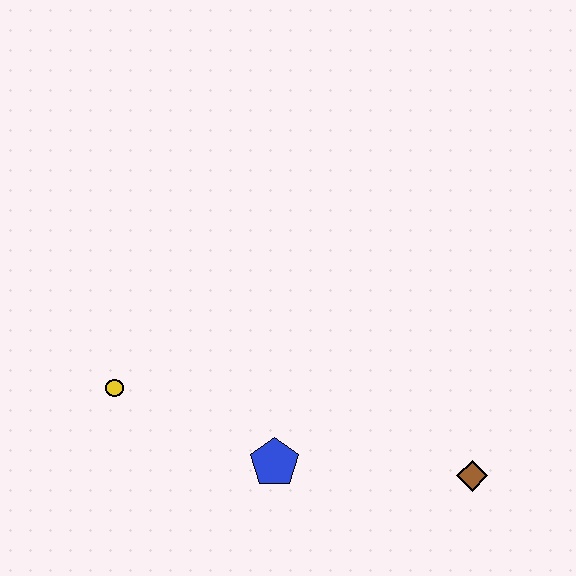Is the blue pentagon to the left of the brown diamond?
Yes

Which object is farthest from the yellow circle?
The brown diamond is farthest from the yellow circle.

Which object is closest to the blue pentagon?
The yellow circle is closest to the blue pentagon.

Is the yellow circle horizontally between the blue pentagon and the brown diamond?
No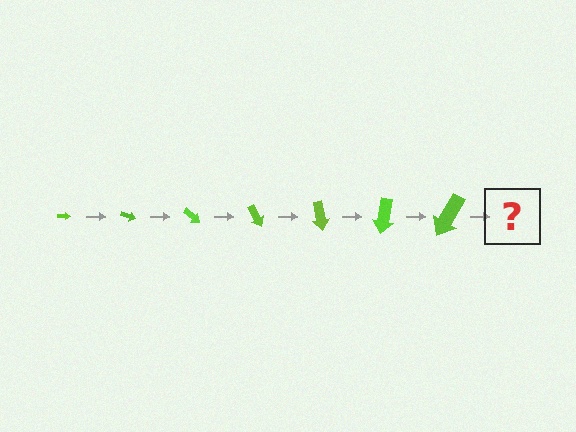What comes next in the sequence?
The next element should be an arrow, larger than the previous one and rotated 140 degrees from the start.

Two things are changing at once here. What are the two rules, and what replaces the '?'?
The two rules are that the arrow grows larger each step and it rotates 20 degrees each step. The '?' should be an arrow, larger than the previous one and rotated 140 degrees from the start.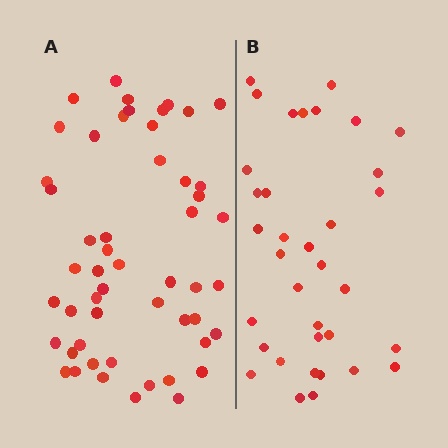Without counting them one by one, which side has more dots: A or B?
Region A (the left region) has more dots.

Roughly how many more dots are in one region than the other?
Region A has approximately 15 more dots than region B.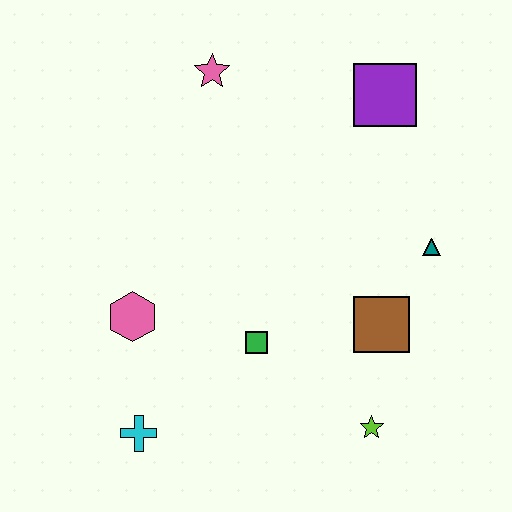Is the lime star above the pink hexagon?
No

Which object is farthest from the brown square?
The pink star is farthest from the brown square.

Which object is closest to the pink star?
The purple square is closest to the pink star.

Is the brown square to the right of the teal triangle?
No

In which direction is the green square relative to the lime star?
The green square is to the left of the lime star.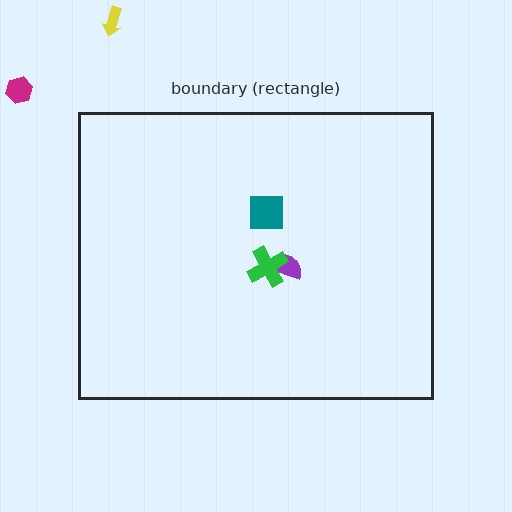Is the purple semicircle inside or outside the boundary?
Inside.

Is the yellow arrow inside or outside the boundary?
Outside.